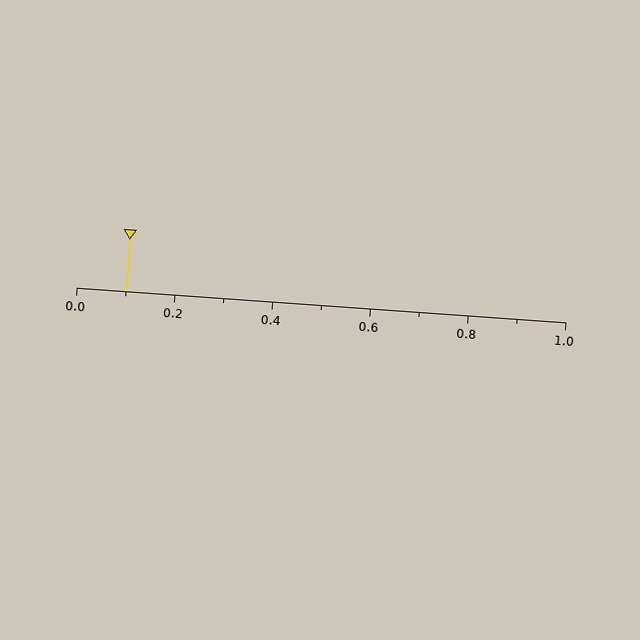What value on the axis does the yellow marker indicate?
The marker indicates approximately 0.1.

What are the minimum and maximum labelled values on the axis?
The axis runs from 0.0 to 1.0.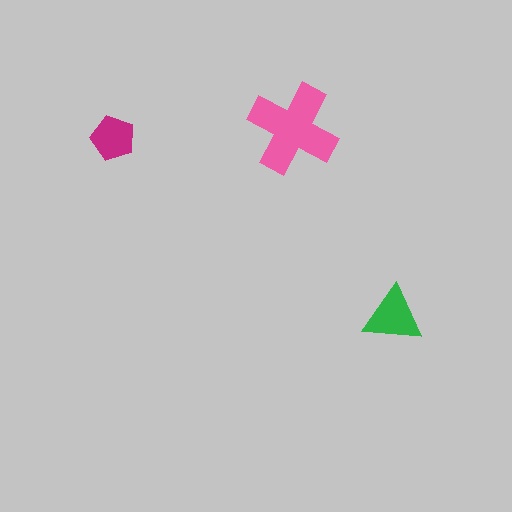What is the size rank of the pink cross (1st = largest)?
1st.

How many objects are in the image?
There are 3 objects in the image.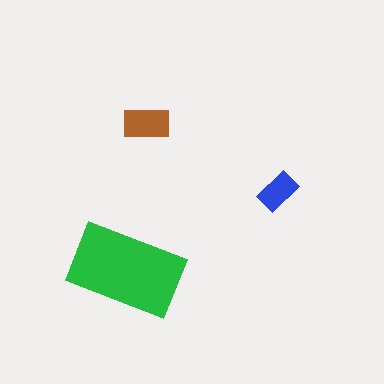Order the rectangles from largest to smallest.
the green one, the brown one, the blue one.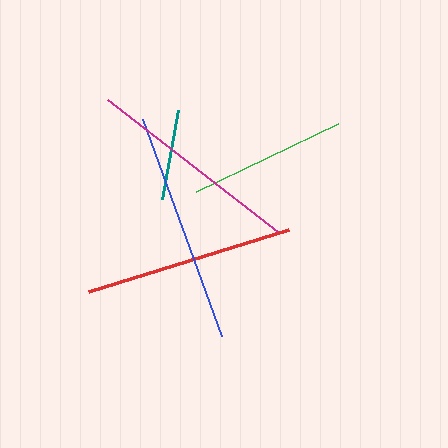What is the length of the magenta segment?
The magenta segment is approximately 215 pixels long.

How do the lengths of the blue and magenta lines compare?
The blue and magenta lines are approximately the same length.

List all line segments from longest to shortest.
From longest to shortest: blue, magenta, red, green, teal.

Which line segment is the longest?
The blue line is the longest at approximately 230 pixels.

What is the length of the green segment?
The green segment is approximately 158 pixels long.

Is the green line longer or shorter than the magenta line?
The magenta line is longer than the green line.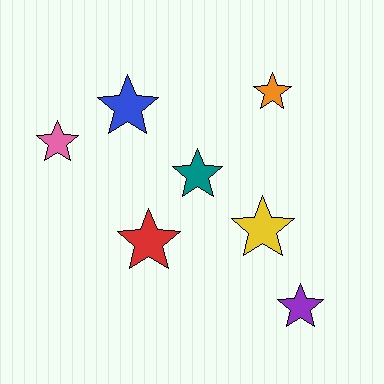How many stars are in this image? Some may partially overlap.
There are 7 stars.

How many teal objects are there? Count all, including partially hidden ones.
There is 1 teal object.